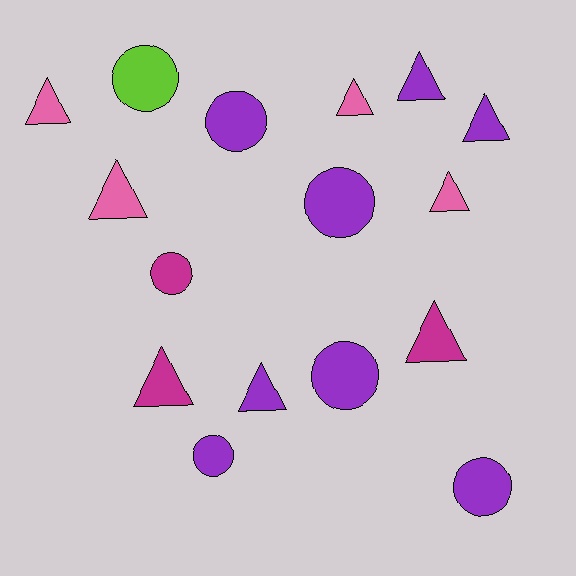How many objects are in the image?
There are 16 objects.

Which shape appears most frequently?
Triangle, with 9 objects.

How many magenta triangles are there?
There are 2 magenta triangles.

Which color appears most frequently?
Purple, with 8 objects.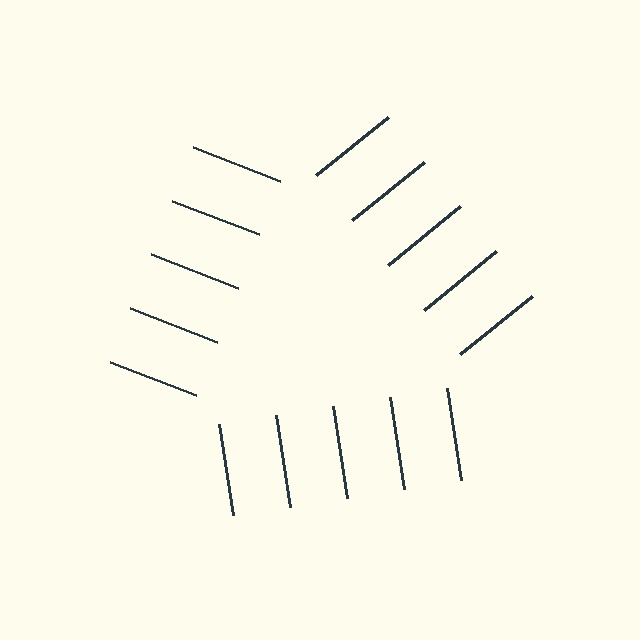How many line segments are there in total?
15 — 5 along each of the 3 edges.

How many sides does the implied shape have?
3 sides — the line-ends trace a triangle.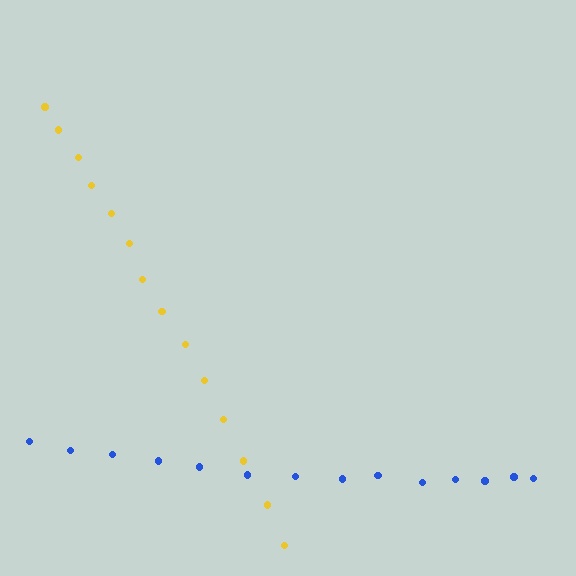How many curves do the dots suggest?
There are 2 distinct paths.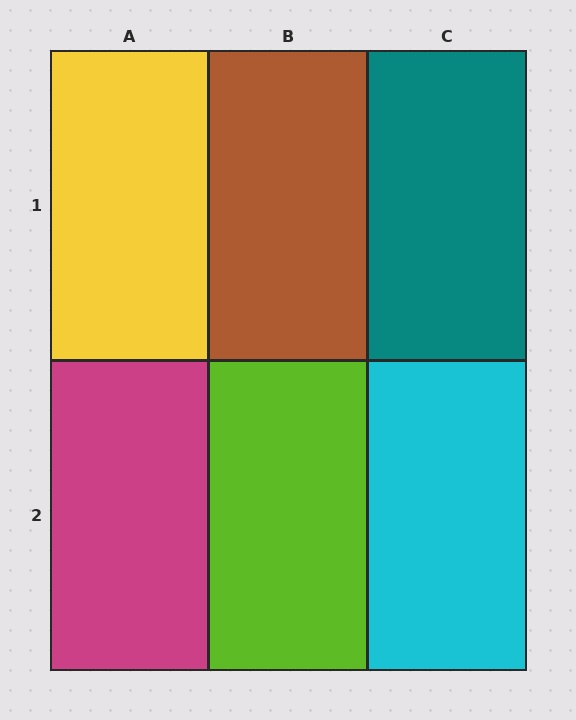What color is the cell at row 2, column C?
Cyan.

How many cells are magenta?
1 cell is magenta.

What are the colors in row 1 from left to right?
Yellow, brown, teal.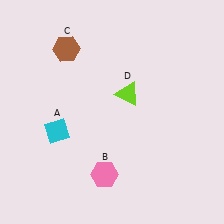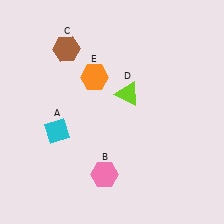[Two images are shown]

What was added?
An orange hexagon (E) was added in Image 2.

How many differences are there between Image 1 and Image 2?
There is 1 difference between the two images.